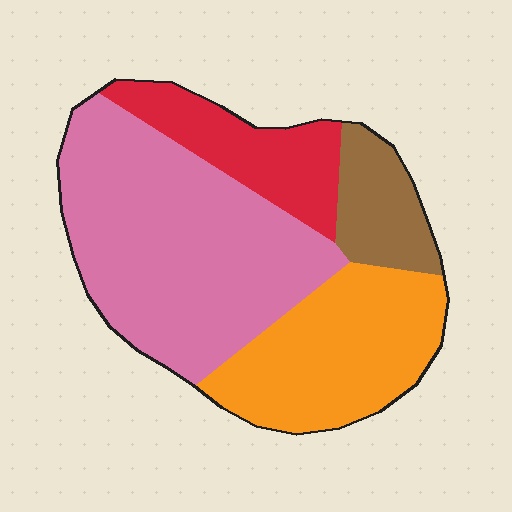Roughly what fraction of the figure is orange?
Orange takes up between a quarter and a half of the figure.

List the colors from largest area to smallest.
From largest to smallest: pink, orange, red, brown.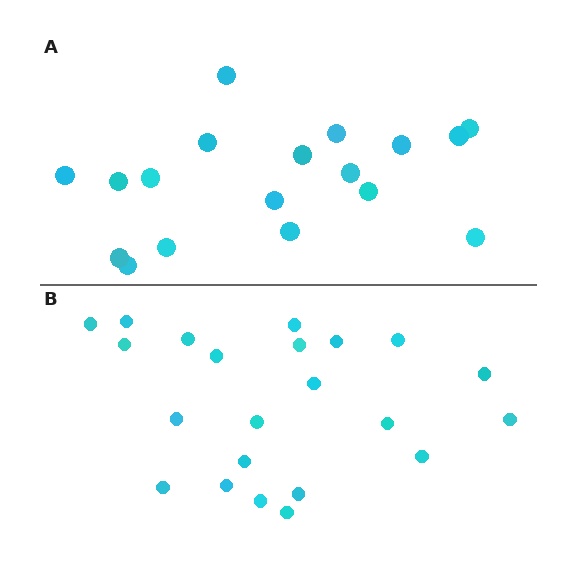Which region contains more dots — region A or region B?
Region B (the bottom region) has more dots.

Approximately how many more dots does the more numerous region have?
Region B has about 4 more dots than region A.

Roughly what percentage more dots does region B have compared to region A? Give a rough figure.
About 20% more.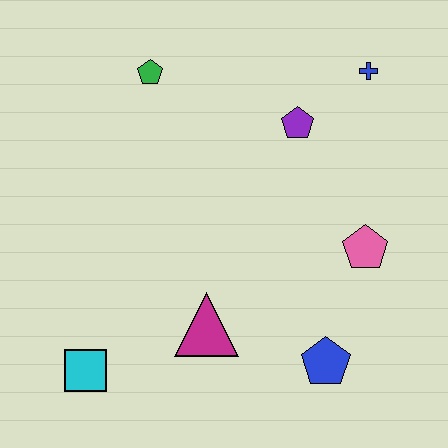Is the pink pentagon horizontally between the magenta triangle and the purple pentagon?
No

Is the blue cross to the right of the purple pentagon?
Yes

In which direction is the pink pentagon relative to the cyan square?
The pink pentagon is to the right of the cyan square.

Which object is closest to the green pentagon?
The purple pentagon is closest to the green pentagon.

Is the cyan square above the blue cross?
No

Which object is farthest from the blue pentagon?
The green pentagon is farthest from the blue pentagon.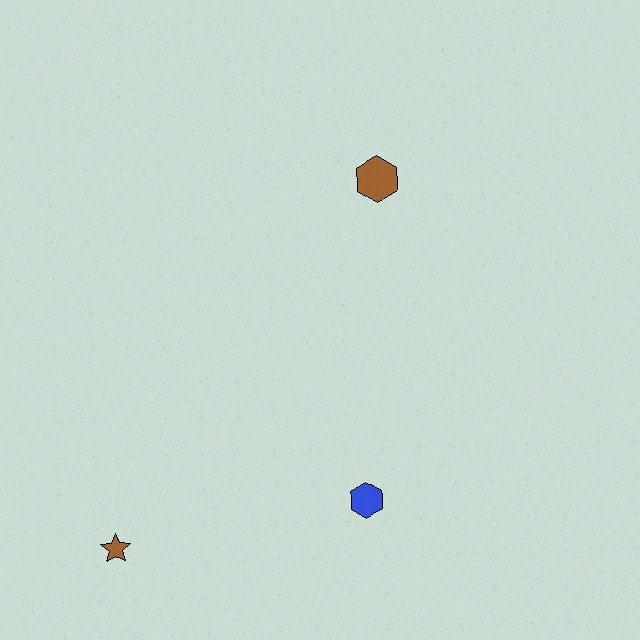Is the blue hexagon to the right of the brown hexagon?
No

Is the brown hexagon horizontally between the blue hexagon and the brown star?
No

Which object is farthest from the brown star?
The brown hexagon is farthest from the brown star.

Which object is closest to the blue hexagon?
The brown star is closest to the blue hexagon.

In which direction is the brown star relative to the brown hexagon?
The brown star is below the brown hexagon.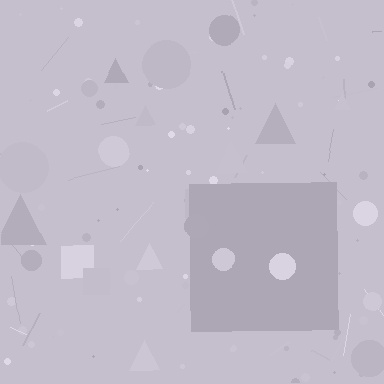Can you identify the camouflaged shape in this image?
The camouflaged shape is a square.